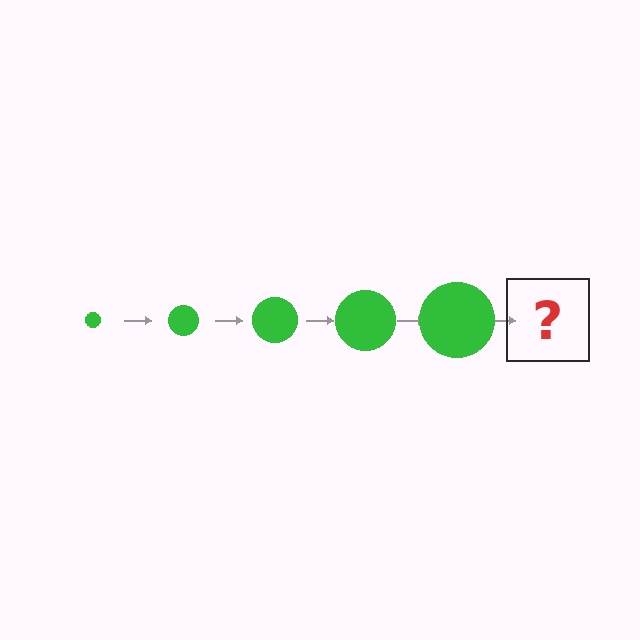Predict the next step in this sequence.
The next step is a green circle, larger than the previous one.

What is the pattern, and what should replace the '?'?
The pattern is that the circle gets progressively larger each step. The '?' should be a green circle, larger than the previous one.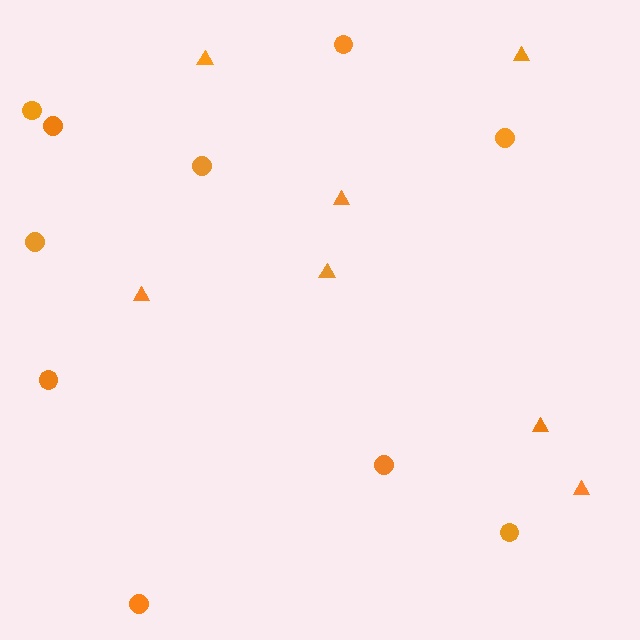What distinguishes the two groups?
There are 2 groups: one group of triangles (7) and one group of circles (10).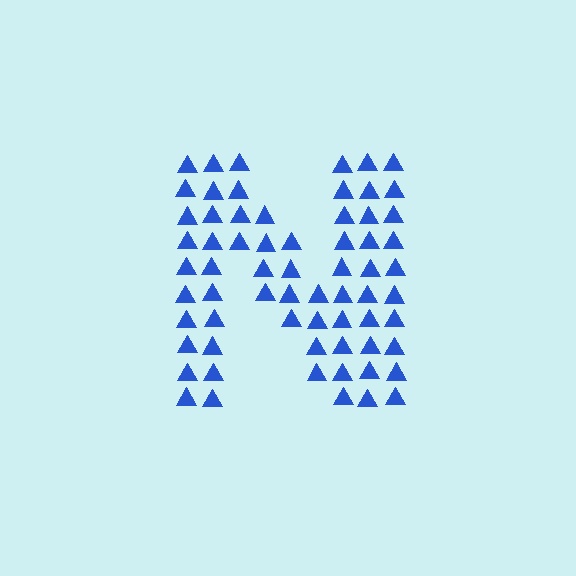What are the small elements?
The small elements are triangles.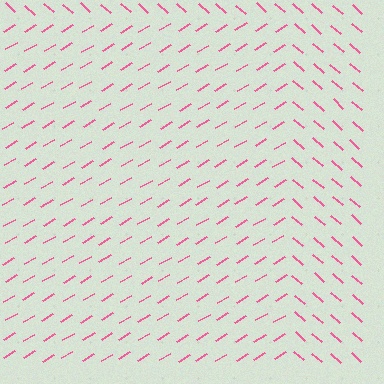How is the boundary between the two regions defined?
The boundary is defined purely by a change in line orientation (approximately 72 degrees difference). All lines are the same color and thickness.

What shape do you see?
I see a rectangle.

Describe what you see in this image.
The image is filled with small pink line segments. A rectangle region in the image has lines oriented differently from the surrounding lines, creating a visible texture boundary.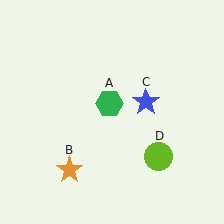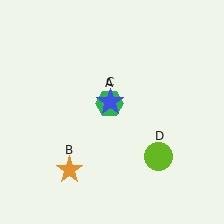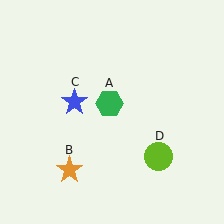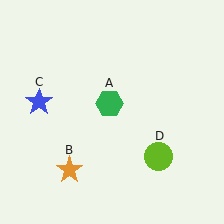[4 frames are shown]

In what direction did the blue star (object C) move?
The blue star (object C) moved left.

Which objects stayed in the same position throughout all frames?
Green hexagon (object A) and orange star (object B) and lime circle (object D) remained stationary.